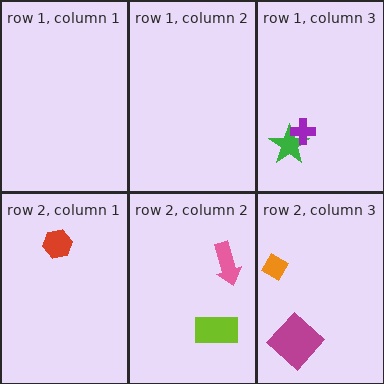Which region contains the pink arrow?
The row 2, column 2 region.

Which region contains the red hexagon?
The row 2, column 1 region.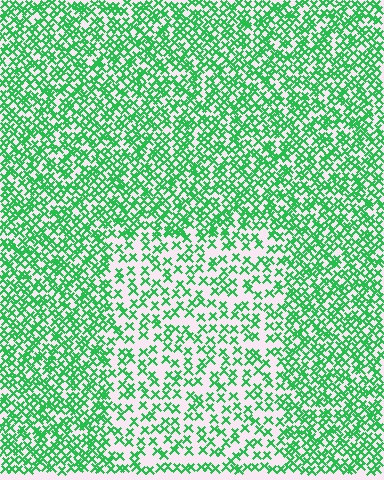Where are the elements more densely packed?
The elements are more densely packed outside the rectangle boundary.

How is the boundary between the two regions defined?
The boundary is defined by a change in element density (approximately 2.0x ratio). All elements are the same color, size, and shape.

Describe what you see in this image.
The image contains small green elements arranged at two different densities. A rectangle-shaped region is visible where the elements are less densely packed than the surrounding area.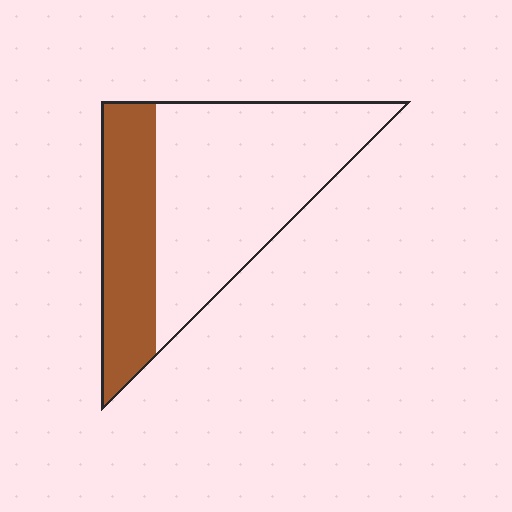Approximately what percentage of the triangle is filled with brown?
Approximately 30%.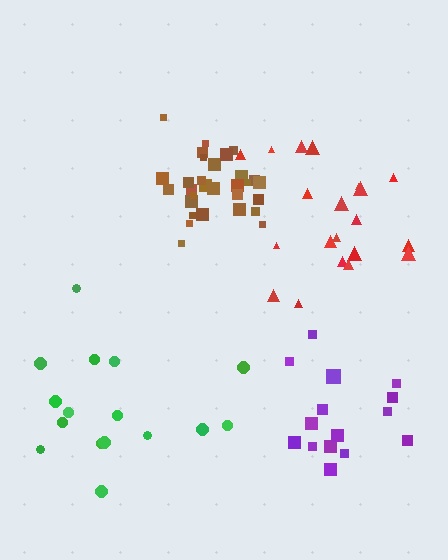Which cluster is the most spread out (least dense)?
Green.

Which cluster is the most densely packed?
Brown.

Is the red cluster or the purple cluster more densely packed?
Purple.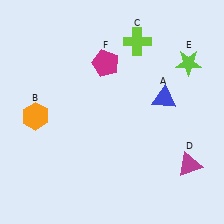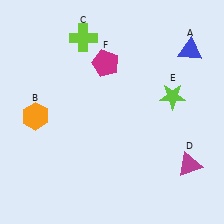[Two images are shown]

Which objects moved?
The objects that moved are: the blue triangle (A), the lime cross (C), the lime star (E).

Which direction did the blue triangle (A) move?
The blue triangle (A) moved up.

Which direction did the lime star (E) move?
The lime star (E) moved down.